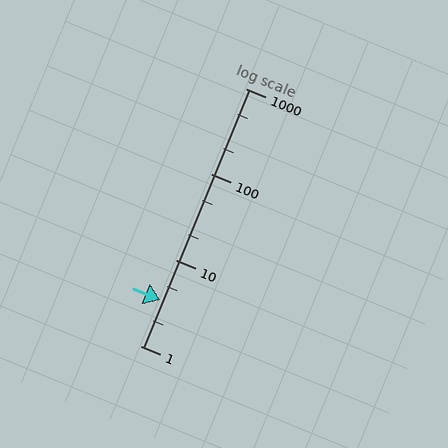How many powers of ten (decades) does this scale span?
The scale spans 3 decades, from 1 to 1000.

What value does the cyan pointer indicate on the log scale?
The pointer indicates approximately 3.4.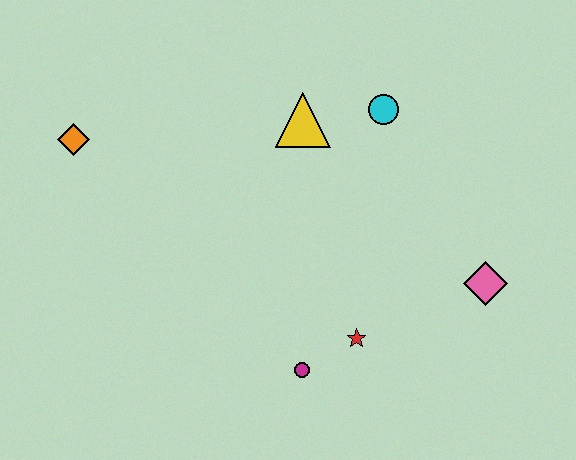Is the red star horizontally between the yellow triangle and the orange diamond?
No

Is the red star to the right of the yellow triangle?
Yes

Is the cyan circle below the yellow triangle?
No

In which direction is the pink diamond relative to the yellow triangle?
The pink diamond is to the right of the yellow triangle.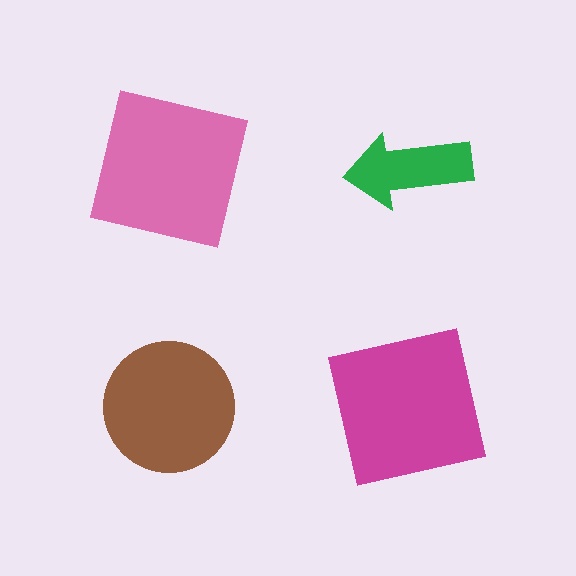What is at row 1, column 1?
A pink square.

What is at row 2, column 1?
A brown circle.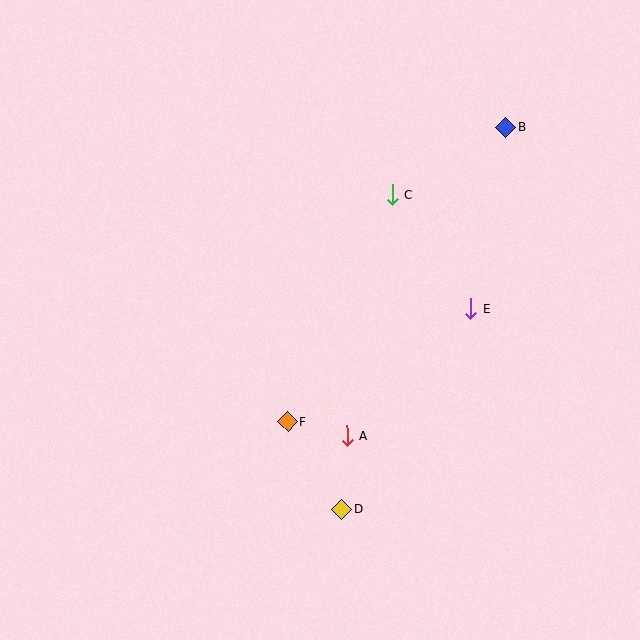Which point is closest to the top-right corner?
Point B is closest to the top-right corner.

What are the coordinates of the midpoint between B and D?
The midpoint between B and D is at (424, 318).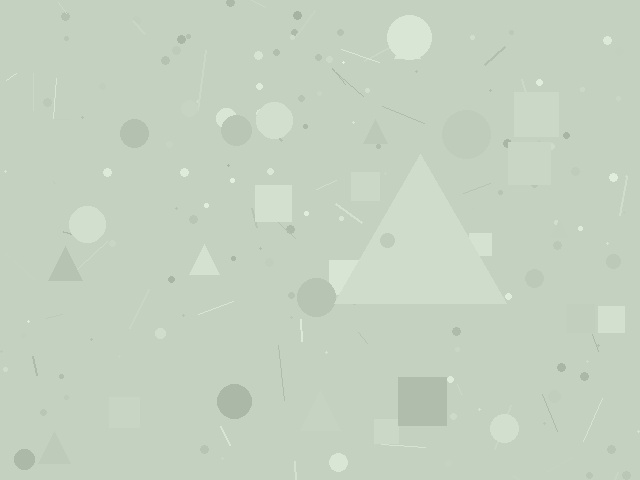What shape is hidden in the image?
A triangle is hidden in the image.